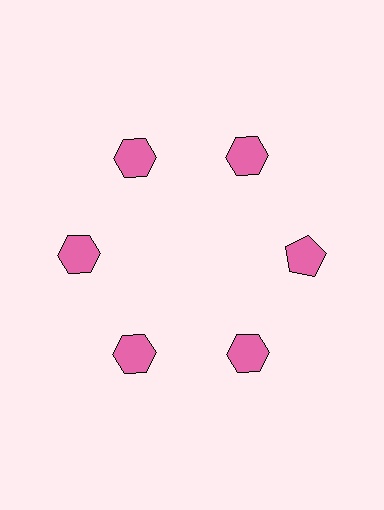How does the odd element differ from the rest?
It has a different shape: pentagon instead of hexagon.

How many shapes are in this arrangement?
There are 6 shapes arranged in a ring pattern.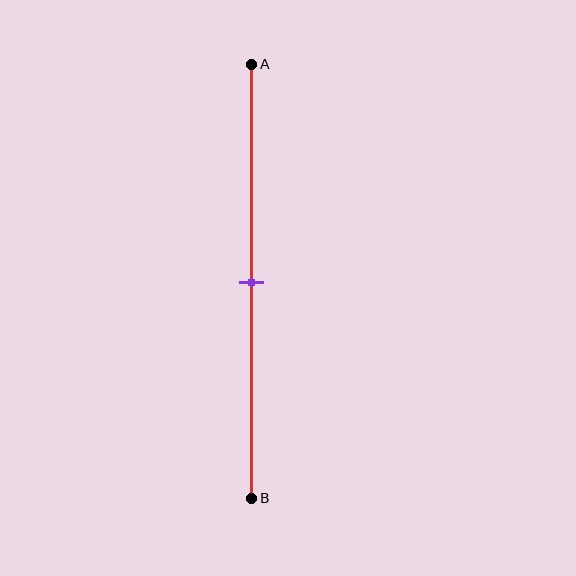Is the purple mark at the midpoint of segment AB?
Yes, the mark is approximately at the midpoint.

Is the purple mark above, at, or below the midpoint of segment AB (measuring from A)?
The purple mark is approximately at the midpoint of segment AB.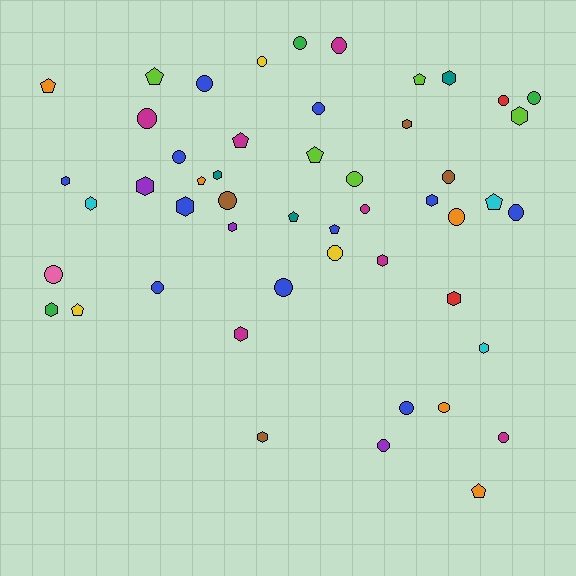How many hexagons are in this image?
There are 16 hexagons.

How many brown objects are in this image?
There are 4 brown objects.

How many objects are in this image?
There are 50 objects.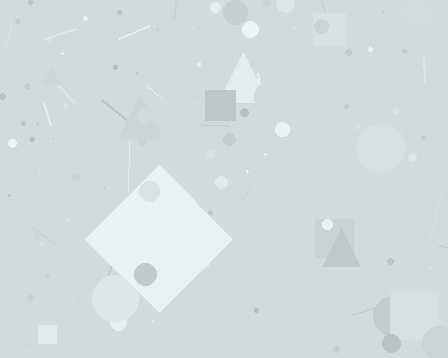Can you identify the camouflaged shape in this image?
The camouflaged shape is a diamond.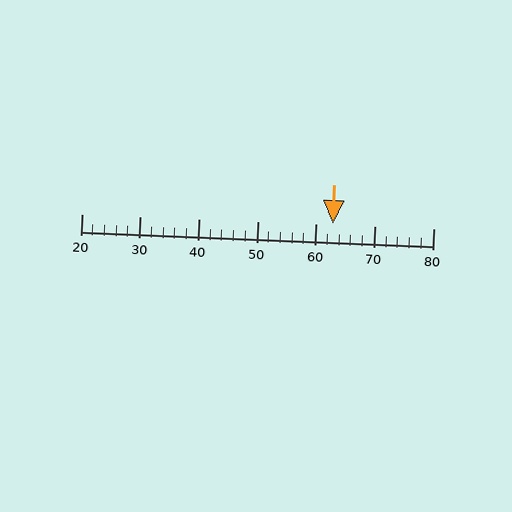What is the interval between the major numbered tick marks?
The major tick marks are spaced 10 units apart.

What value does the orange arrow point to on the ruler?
The orange arrow points to approximately 63.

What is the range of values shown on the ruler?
The ruler shows values from 20 to 80.